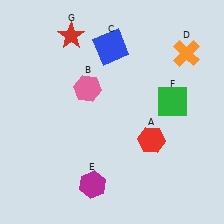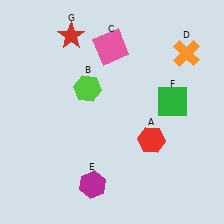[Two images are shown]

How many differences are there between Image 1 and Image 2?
There are 2 differences between the two images.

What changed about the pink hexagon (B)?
In Image 1, B is pink. In Image 2, it changed to lime.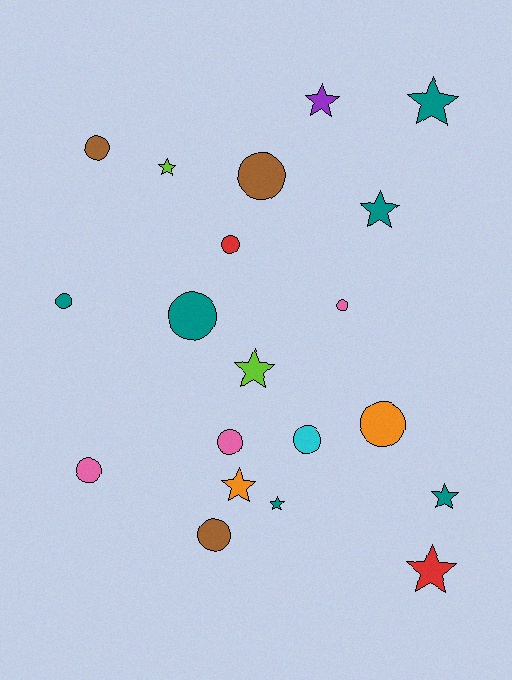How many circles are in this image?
There are 11 circles.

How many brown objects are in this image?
There are 3 brown objects.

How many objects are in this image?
There are 20 objects.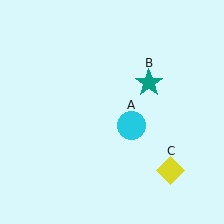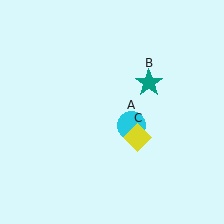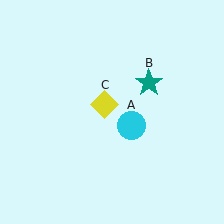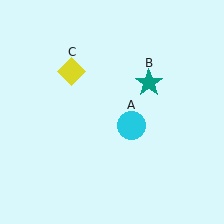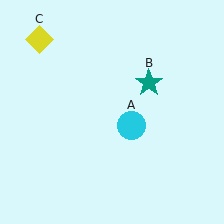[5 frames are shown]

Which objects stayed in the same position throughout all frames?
Cyan circle (object A) and teal star (object B) remained stationary.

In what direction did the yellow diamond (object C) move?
The yellow diamond (object C) moved up and to the left.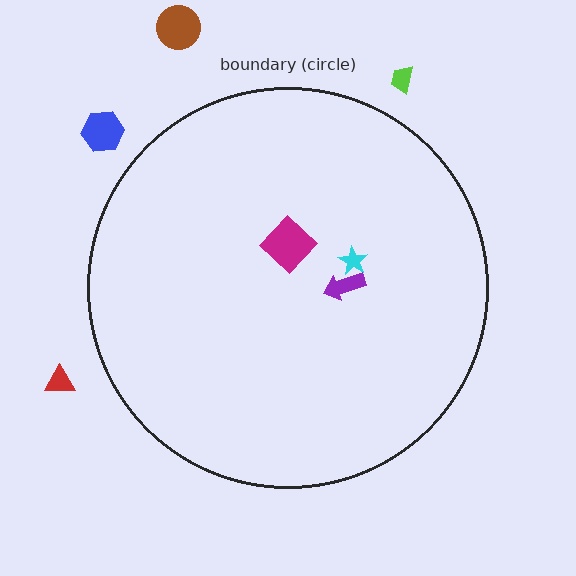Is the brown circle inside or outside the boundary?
Outside.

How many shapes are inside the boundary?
3 inside, 4 outside.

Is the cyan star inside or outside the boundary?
Inside.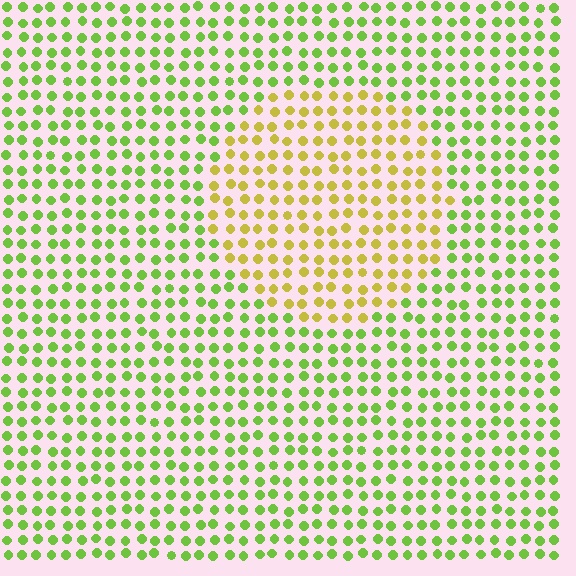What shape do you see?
I see a circle.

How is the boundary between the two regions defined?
The boundary is defined purely by a slight shift in hue (about 42 degrees). Spacing, size, and orientation are identical on both sides.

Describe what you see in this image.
The image is filled with small lime elements in a uniform arrangement. A circle-shaped region is visible where the elements are tinted to a slightly different hue, forming a subtle color boundary.